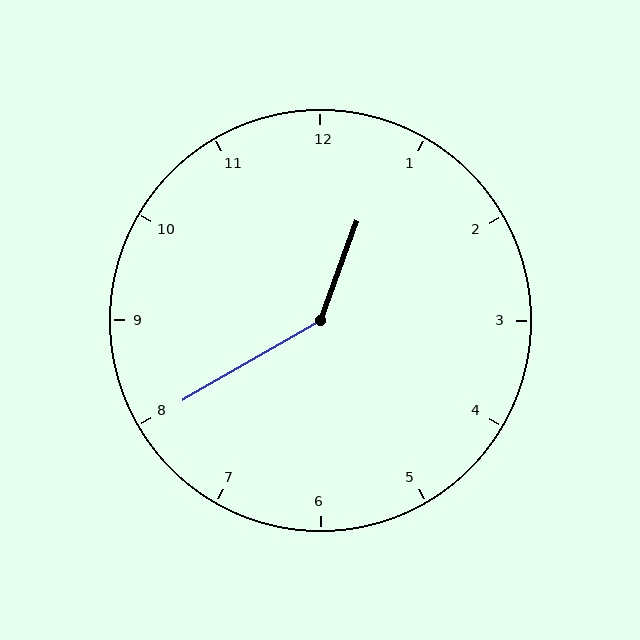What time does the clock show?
12:40.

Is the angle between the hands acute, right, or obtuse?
It is obtuse.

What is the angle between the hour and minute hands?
Approximately 140 degrees.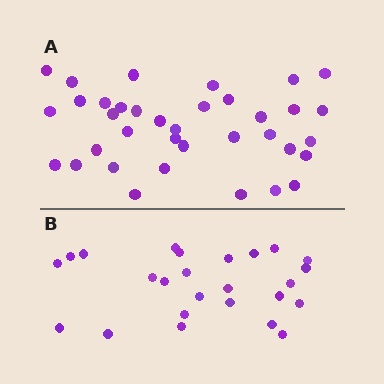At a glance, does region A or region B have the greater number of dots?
Region A (the top region) has more dots.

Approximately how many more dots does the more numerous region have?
Region A has roughly 12 or so more dots than region B.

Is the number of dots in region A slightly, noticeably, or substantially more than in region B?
Region A has noticeably more, but not dramatically so. The ratio is roughly 1.4 to 1.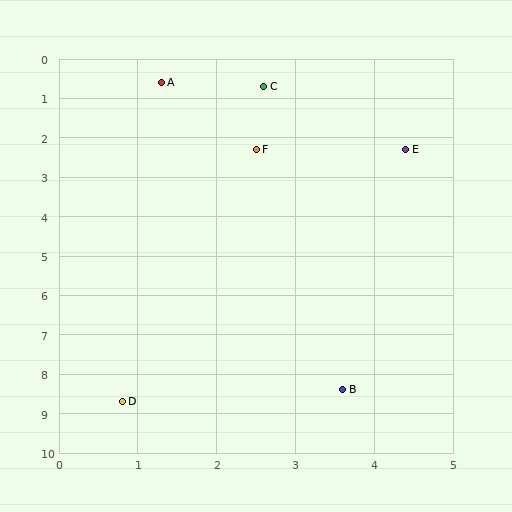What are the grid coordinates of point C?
Point C is at approximately (2.6, 0.7).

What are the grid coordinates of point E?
Point E is at approximately (4.4, 2.3).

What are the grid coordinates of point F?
Point F is at approximately (2.5, 2.3).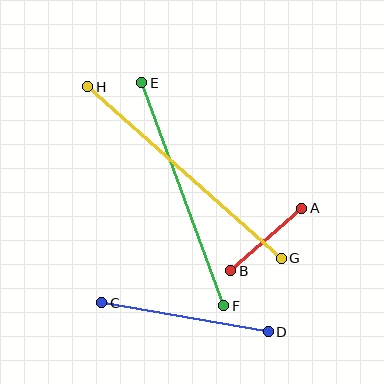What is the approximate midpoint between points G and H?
The midpoint is at approximately (184, 173) pixels.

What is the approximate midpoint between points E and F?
The midpoint is at approximately (183, 194) pixels.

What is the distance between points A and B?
The distance is approximately 94 pixels.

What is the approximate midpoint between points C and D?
The midpoint is at approximately (185, 317) pixels.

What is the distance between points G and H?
The distance is approximately 259 pixels.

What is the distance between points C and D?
The distance is approximately 169 pixels.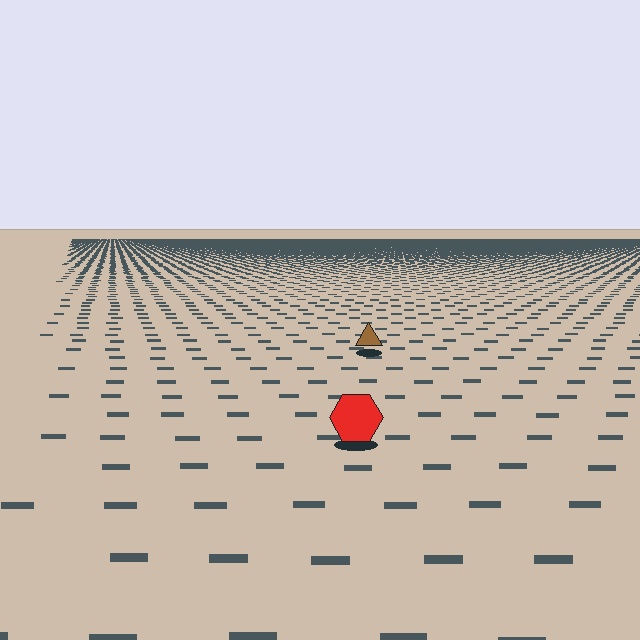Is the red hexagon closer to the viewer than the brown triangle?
Yes. The red hexagon is closer — you can tell from the texture gradient: the ground texture is coarser near it.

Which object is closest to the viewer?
The red hexagon is closest. The texture marks near it are larger and more spread out.